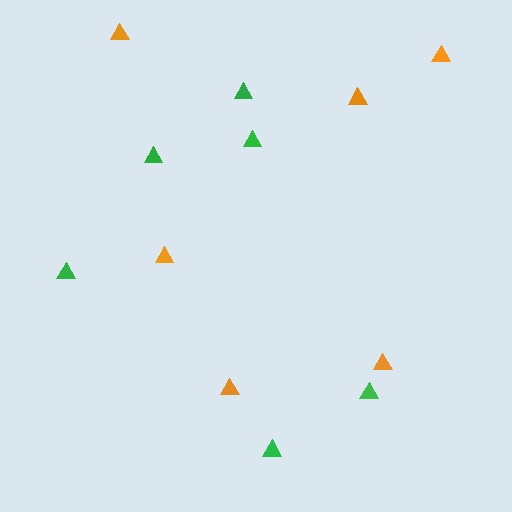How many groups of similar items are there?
There are 2 groups: one group of orange triangles (6) and one group of green triangles (6).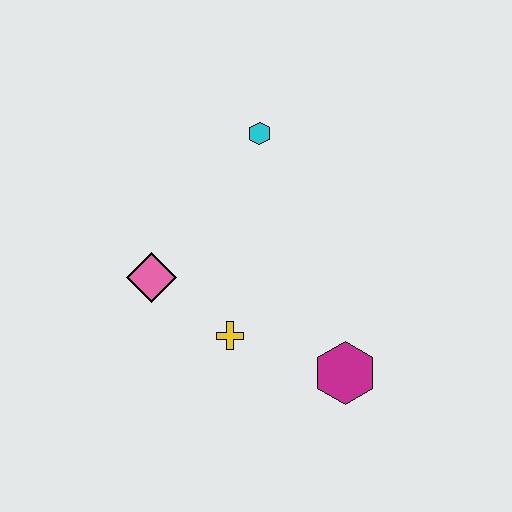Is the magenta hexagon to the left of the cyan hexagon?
No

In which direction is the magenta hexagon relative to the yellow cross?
The magenta hexagon is to the right of the yellow cross.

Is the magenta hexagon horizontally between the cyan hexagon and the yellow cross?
No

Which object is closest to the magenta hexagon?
The yellow cross is closest to the magenta hexagon.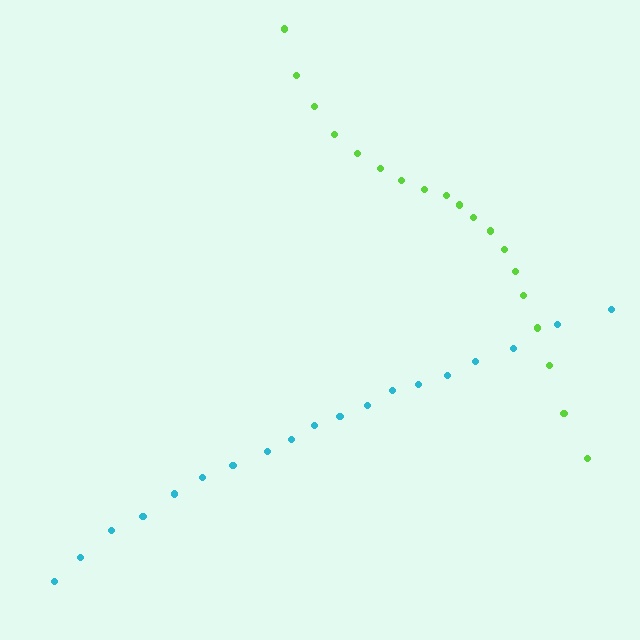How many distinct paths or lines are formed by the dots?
There are 2 distinct paths.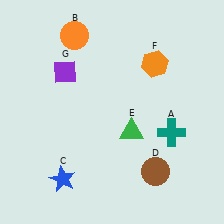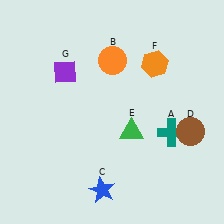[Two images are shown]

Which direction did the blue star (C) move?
The blue star (C) moved right.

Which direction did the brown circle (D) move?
The brown circle (D) moved up.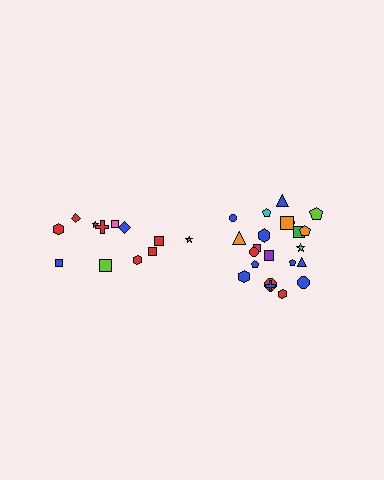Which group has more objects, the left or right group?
The right group.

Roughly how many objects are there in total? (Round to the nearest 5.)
Roughly 35 objects in total.